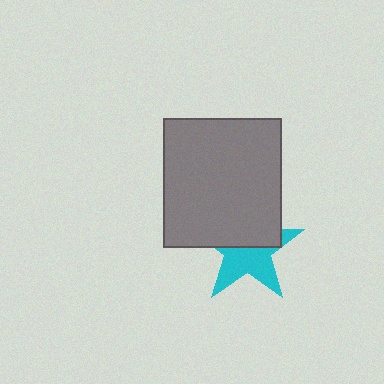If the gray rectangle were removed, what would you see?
You would see the complete cyan star.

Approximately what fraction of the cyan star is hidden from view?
Roughly 47% of the cyan star is hidden behind the gray rectangle.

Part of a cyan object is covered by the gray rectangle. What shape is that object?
It is a star.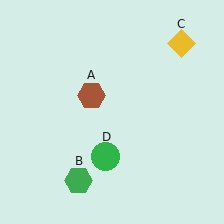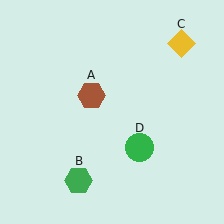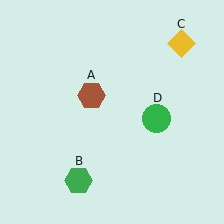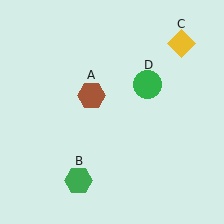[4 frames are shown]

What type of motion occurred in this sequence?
The green circle (object D) rotated counterclockwise around the center of the scene.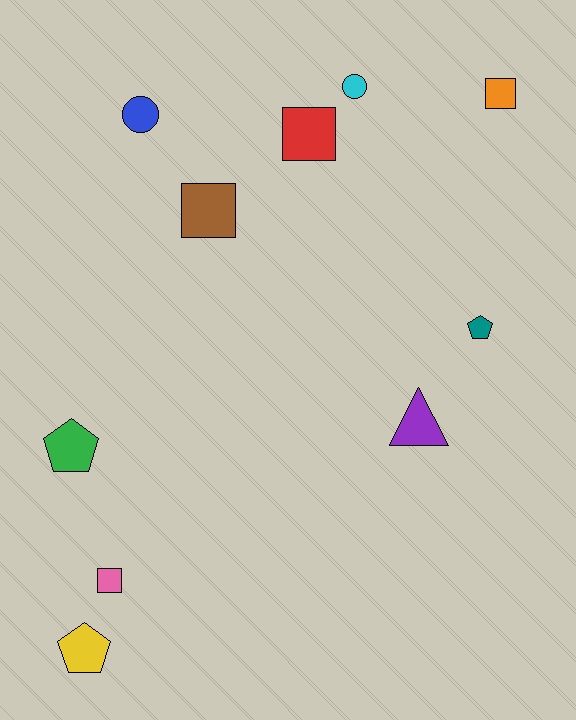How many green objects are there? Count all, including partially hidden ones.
There is 1 green object.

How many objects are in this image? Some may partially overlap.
There are 10 objects.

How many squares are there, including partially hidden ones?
There are 4 squares.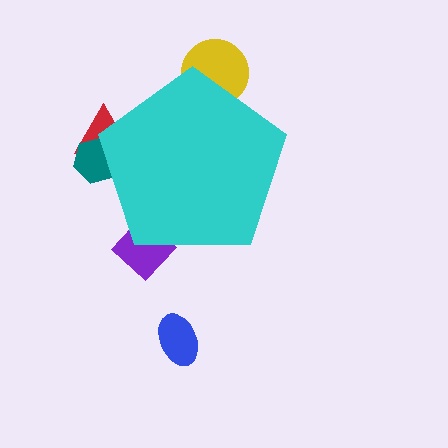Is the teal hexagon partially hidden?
Yes, the teal hexagon is partially hidden behind the cyan pentagon.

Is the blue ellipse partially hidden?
No, the blue ellipse is fully visible.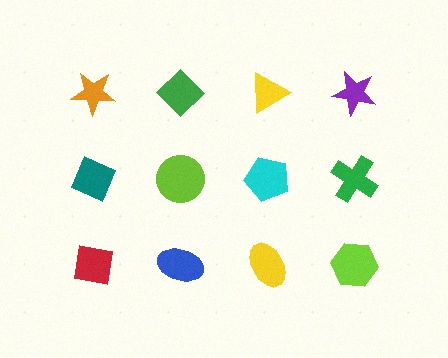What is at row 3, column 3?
A yellow ellipse.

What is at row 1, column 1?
An orange star.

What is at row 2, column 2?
A lime circle.